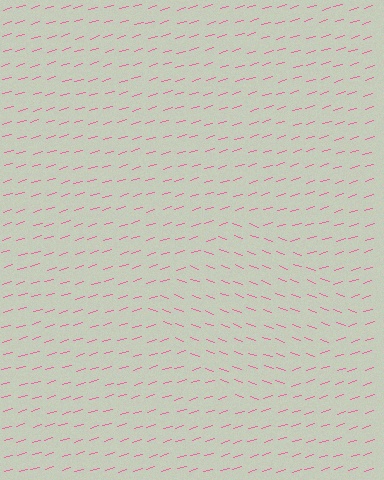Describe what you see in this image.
The image is filled with small pink line segments. A diamond region in the image has lines oriented differently from the surrounding lines, creating a visible texture boundary.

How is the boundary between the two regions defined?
The boundary is defined purely by a change in line orientation (approximately 37 degrees difference). All lines are the same color and thickness.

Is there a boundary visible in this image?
Yes, there is a texture boundary formed by a change in line orientation.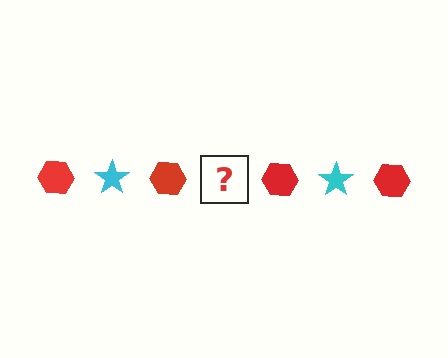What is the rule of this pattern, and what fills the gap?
The rule is that the pattern alternates between red hexagon and cyan star. The gap should be filled with a cyan star.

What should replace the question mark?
The question mark should be replaced with a cyan star.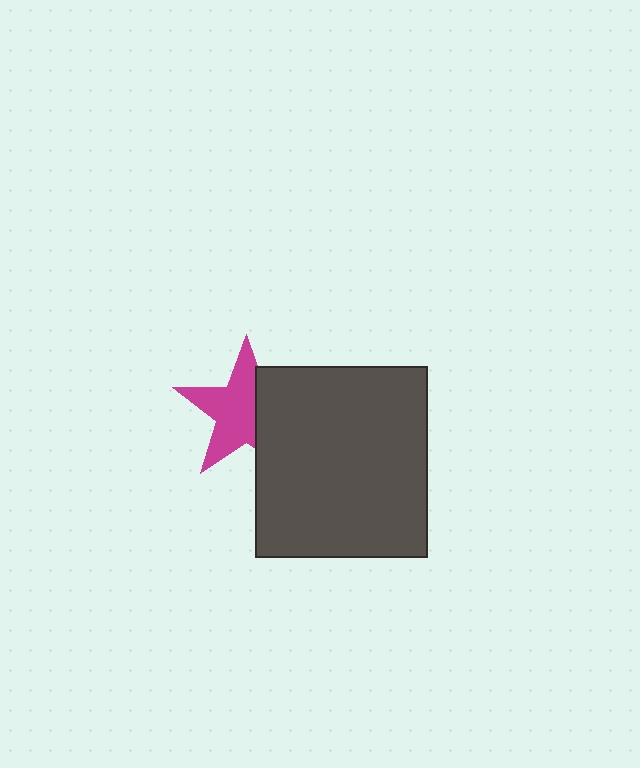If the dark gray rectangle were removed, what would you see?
You would see the complete magenta star.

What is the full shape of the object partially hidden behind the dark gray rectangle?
The partially hidden object is a magenta star.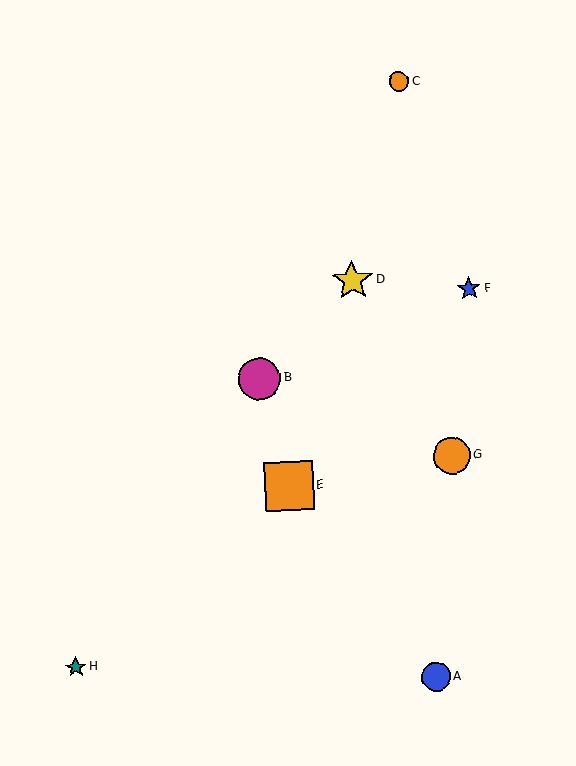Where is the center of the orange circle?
The center of the orange circle is at (452, 456).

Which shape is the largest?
The orange square (labeled E) is the largest.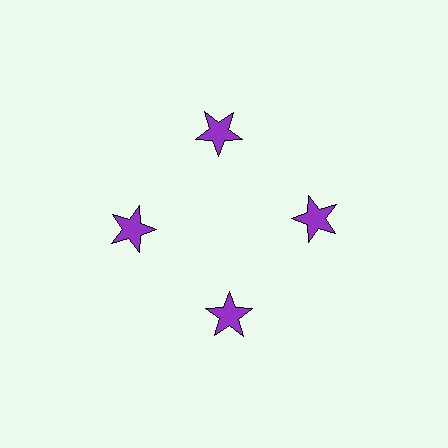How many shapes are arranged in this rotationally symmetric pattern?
There are 4 shapes, arranged in 4 groups of 1.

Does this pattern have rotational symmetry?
Yes, this pattern has 4-fold rotational symmetry. It looks the same after rotating 90 degrees around the center.